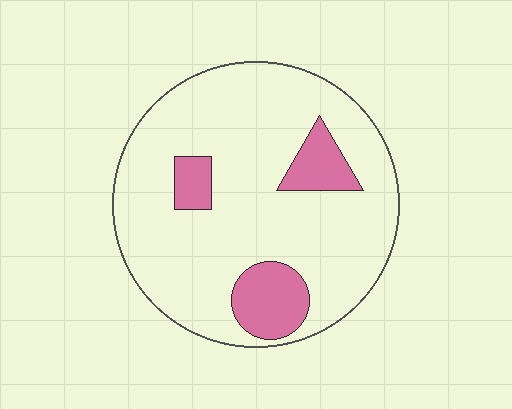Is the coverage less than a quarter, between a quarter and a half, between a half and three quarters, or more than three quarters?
Less than a quarter.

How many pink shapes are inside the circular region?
3.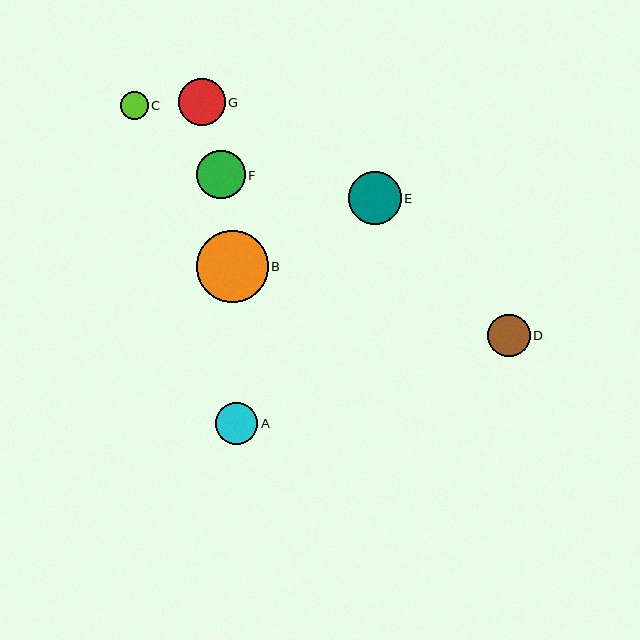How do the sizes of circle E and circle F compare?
Circle E and circle F are approximately the same size.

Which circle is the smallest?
Circle C is the smallest with a size of approximately 28 pixels.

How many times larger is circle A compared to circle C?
Circle A is approximately 1.5 times the size of circle C.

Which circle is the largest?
Circle B is the largest with a size of approximately 72 pixels.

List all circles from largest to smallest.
From largest to smallest: B, E, F, G, D, A, C.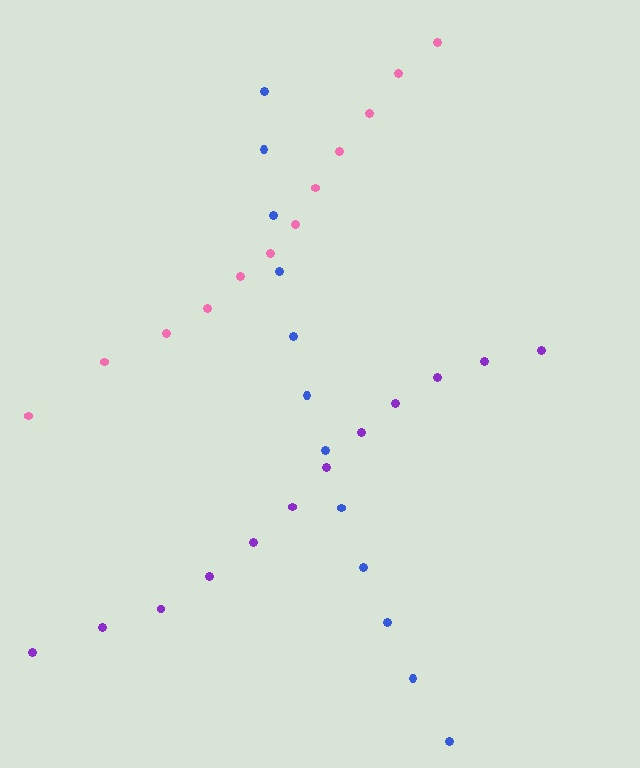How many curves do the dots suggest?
There are 3 distinct paths.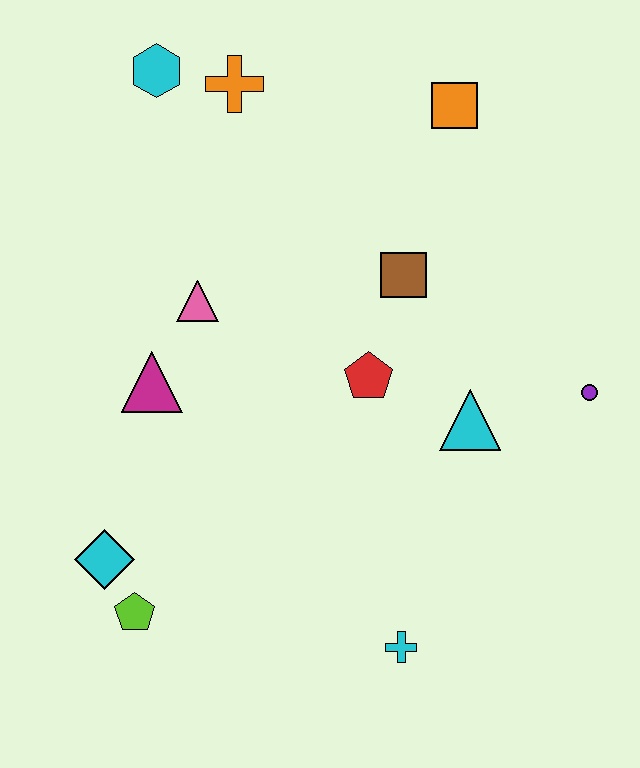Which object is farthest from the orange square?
The lime pentagon is farthest from the orange square.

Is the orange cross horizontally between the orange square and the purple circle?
No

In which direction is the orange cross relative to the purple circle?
The orange cross is to the left of the purple circle.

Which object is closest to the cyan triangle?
The red pentagon is closest to the cyan triangle.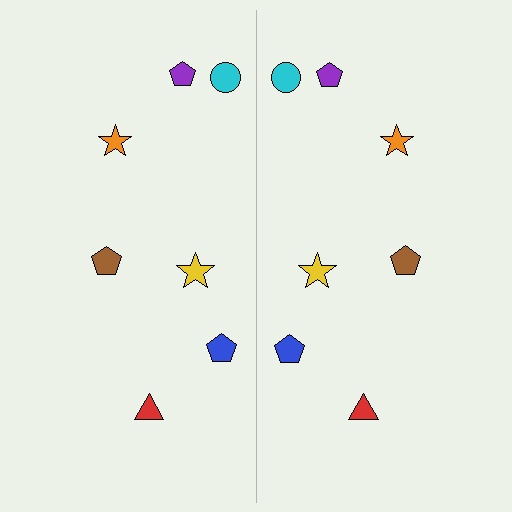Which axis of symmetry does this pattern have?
The pattern has a vertical axis of symmetry running through the center of the image.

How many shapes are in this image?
There are 14 shapes in this image.